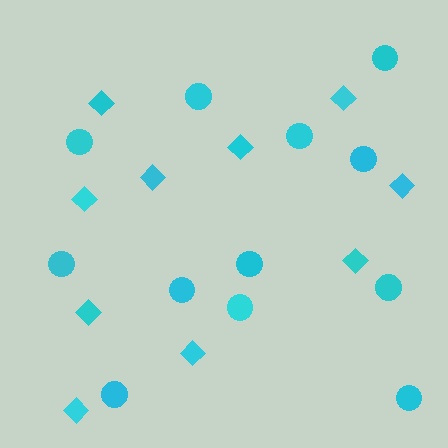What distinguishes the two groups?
There are 2 groups: one group of diamonds (10) and one group of circles (12).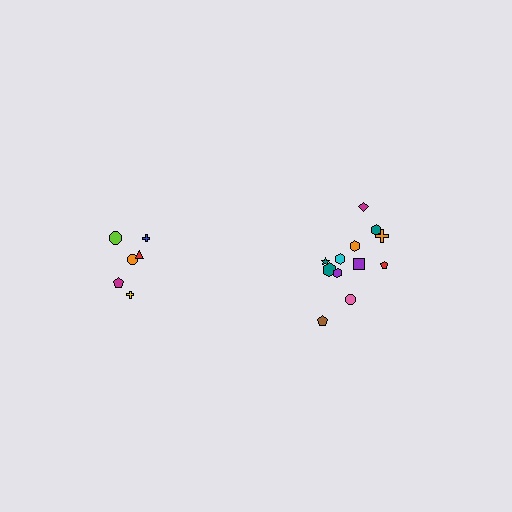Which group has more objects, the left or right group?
The right group.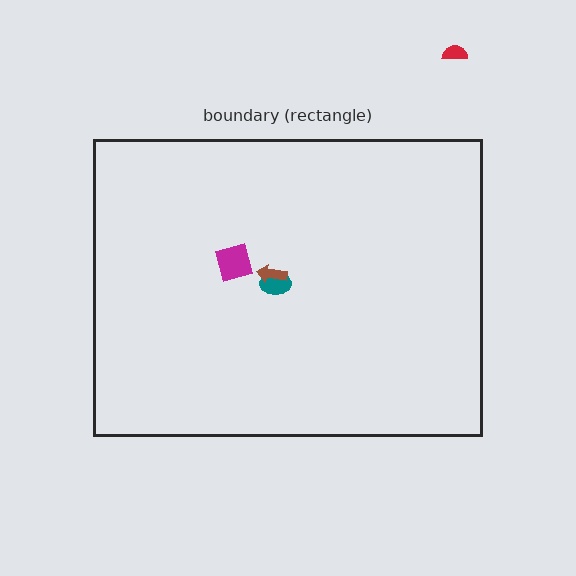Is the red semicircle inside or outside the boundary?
Outside.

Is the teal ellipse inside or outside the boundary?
Inside.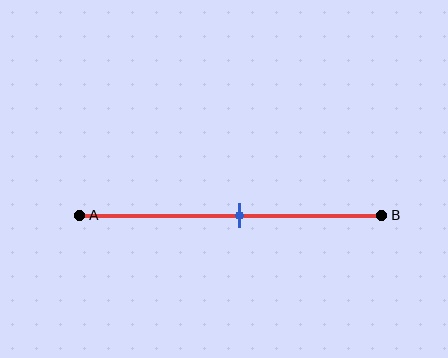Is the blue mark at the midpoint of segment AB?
Yes, the mark is approximately at the midpoint.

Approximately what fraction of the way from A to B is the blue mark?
The blue mark is approximately 55% of the way from A to B.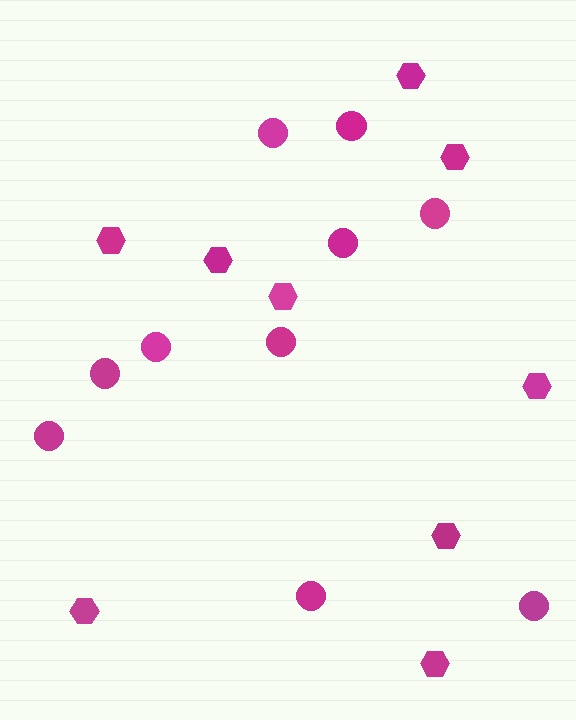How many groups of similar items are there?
There are 2 groups: one group of hexagons (9) and one group of circles (10).